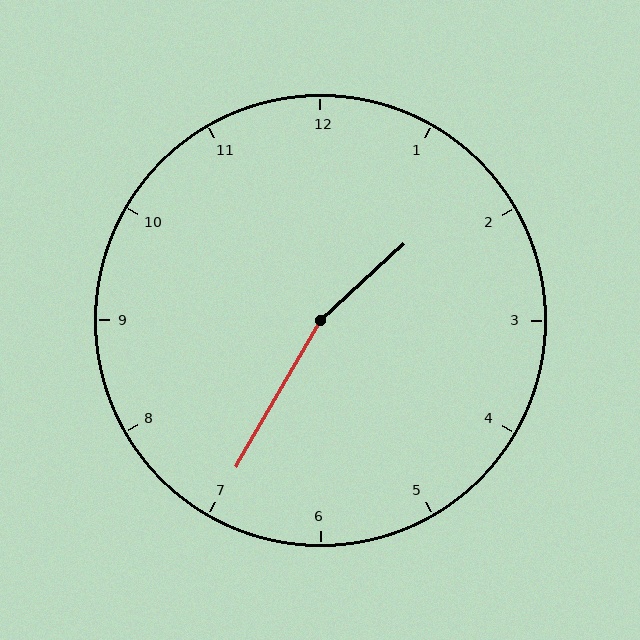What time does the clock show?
1:35.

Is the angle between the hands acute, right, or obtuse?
It is obtuse.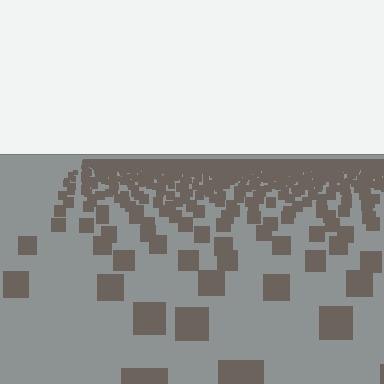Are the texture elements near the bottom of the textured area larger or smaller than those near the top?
Larger. Near the bottom, elements are closer to the viewer and appear at a bigger on-screen size.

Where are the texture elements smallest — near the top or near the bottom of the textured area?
Near the top.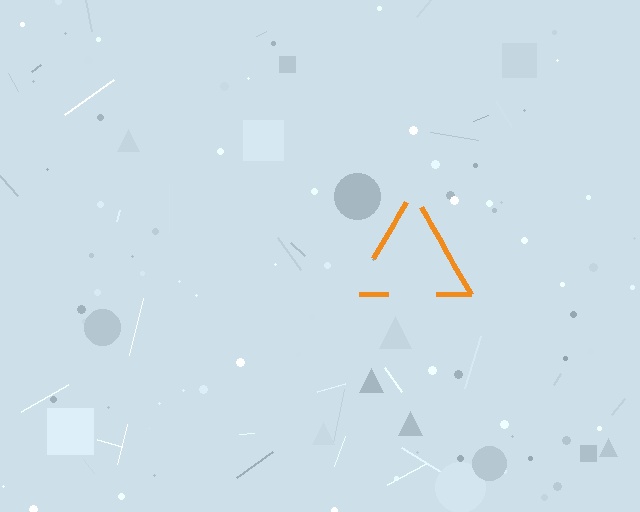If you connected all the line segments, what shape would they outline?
They would outline a triangle.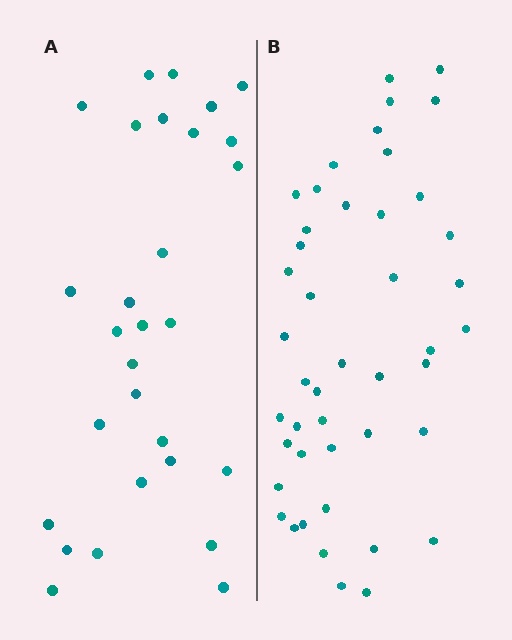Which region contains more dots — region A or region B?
Region B (the right region) has more dots.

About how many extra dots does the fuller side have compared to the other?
Region B has approximately 15 more dots than region A.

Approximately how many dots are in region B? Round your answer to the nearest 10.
About 40 dots. (The exact count is 45, which rounds to 40.)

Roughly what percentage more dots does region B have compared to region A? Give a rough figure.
About 55% more.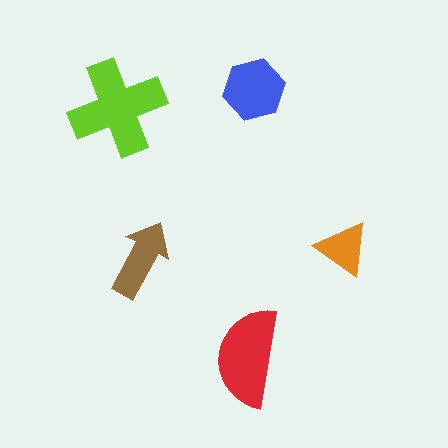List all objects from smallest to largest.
The orange triangle, the brown arrow, the blue hexagon, the red semicircle, the lime cross.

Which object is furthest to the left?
The lime cross is leftmost.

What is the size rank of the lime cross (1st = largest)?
1st.